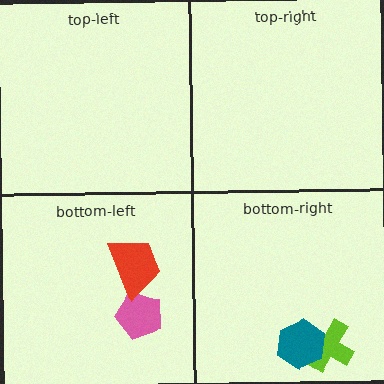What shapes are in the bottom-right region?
The lime cross, the teal hexagon.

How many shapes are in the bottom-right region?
2.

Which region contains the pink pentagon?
The bottom-left region.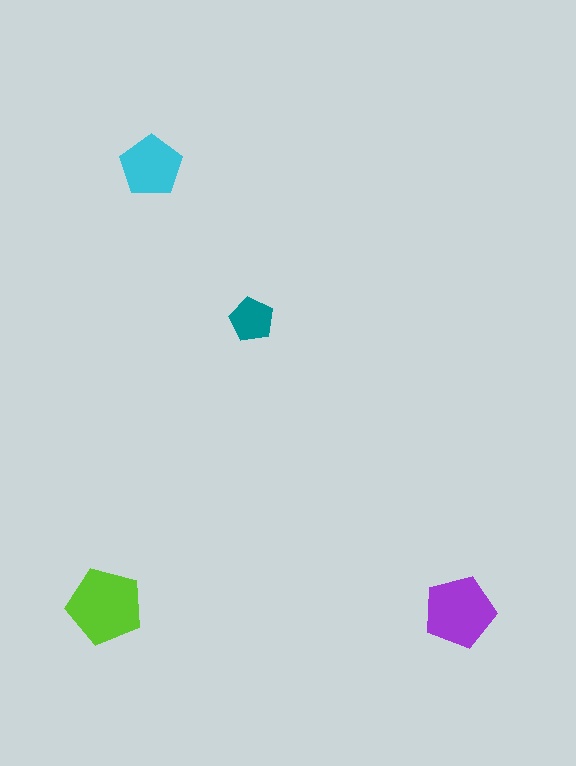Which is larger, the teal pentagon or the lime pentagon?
The lime one.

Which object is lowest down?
The purple pentagon is bottommost.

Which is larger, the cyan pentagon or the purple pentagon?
The purple one.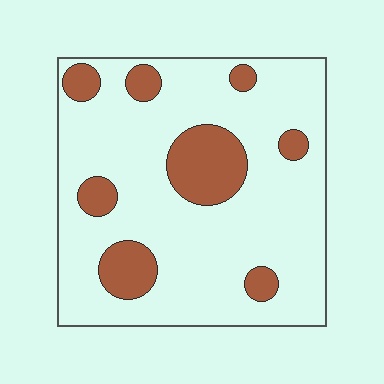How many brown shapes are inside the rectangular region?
8.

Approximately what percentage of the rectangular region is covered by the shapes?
Approximately 20%.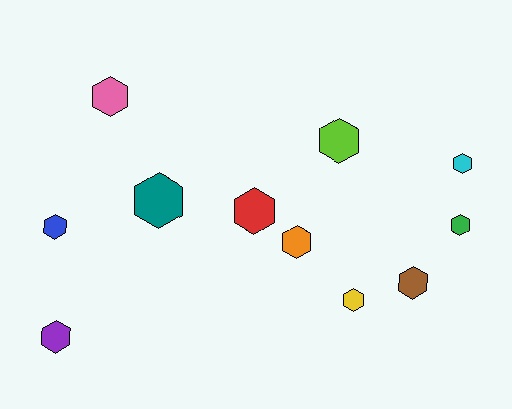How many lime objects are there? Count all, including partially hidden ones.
There is 1 lime object.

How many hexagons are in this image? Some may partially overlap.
There are 11 hexagons.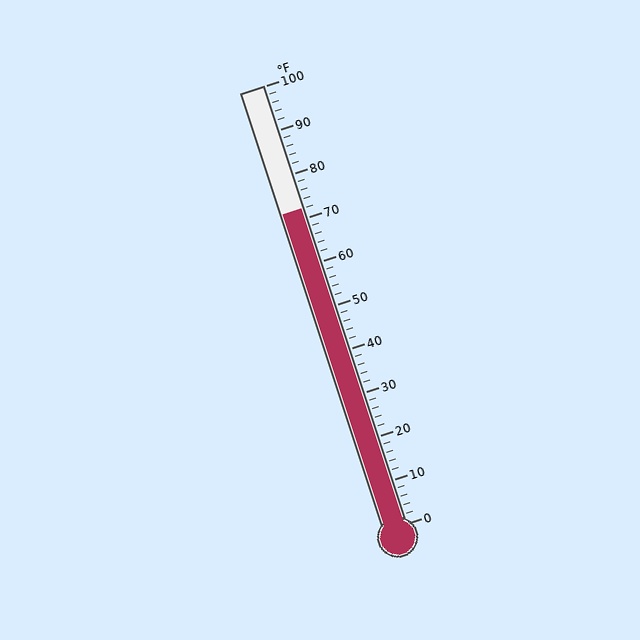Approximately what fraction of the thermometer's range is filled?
The thermometer is filled to approximately 70% of its range.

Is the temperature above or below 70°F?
The temperature is above 70°F.